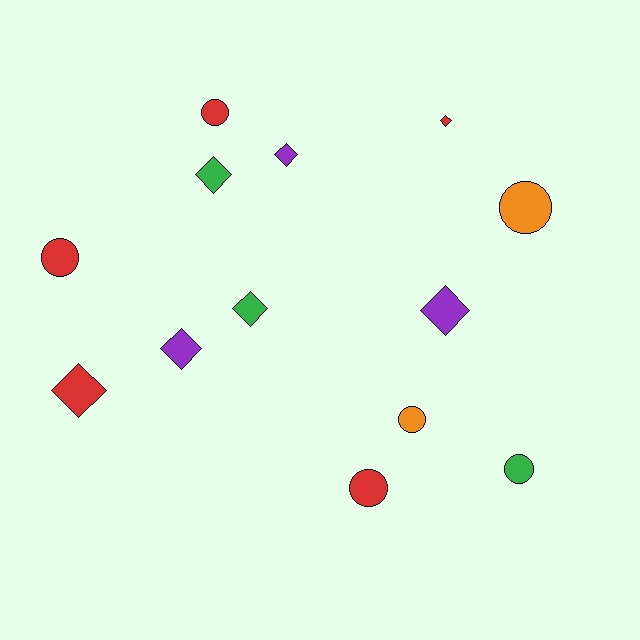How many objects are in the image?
There are 13 objects.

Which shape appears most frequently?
Diamond, with 7 objects.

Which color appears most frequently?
Red, with 5 objects.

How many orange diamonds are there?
There are no orange diamonds.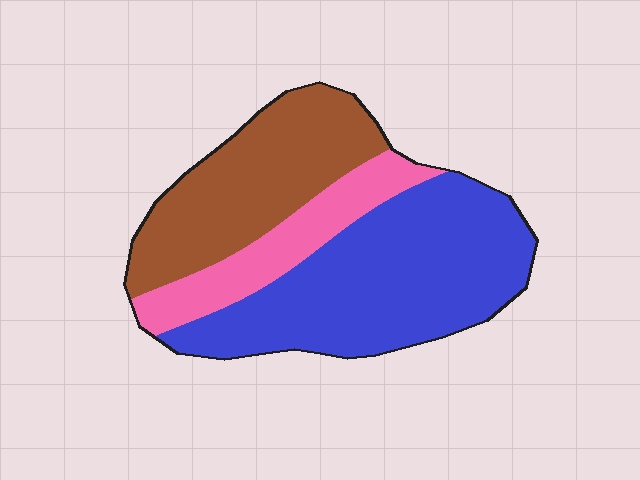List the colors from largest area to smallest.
From largest to smallest: blue, brown, pink.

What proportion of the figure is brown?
Brown covers roughly 35% of the figure.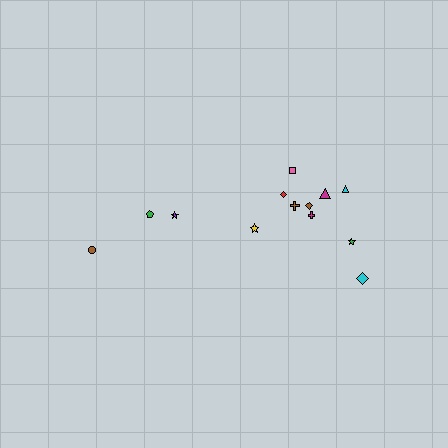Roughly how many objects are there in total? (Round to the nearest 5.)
Roughly 15 objects in total.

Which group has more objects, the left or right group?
The right group.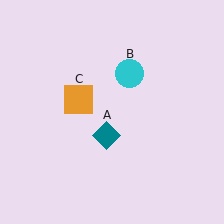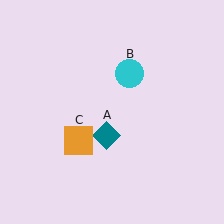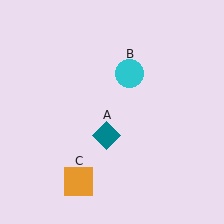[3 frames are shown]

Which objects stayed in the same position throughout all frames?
Teal diamond (object A) and cyan circle (object B) remained stationary.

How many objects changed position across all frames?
1 object changed position: orange square (object C).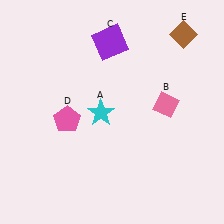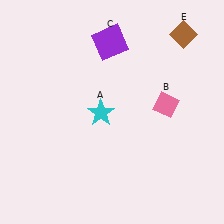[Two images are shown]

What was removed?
The pink pentagon (D) was removed in Image 2.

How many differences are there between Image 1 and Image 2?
There is 1 difference between the two images.